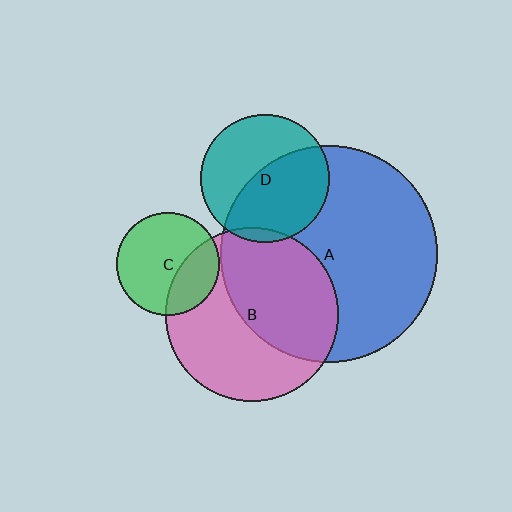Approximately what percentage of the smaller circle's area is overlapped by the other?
Approximately 5%.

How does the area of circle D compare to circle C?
Approximately 1.5 times.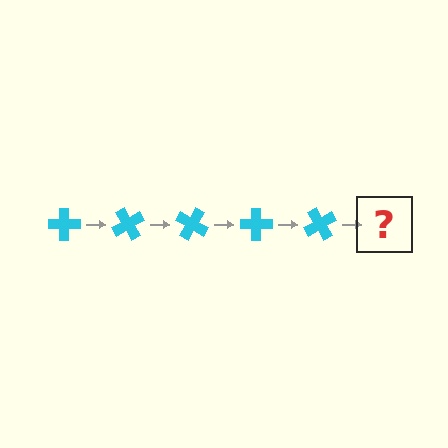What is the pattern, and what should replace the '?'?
The pattern is that the cross rotates 60 degrees each step. The '?' should be a cyan cross rotated 300 degrees.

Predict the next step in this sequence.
The next step is a cyan cross rotated 300 degrees.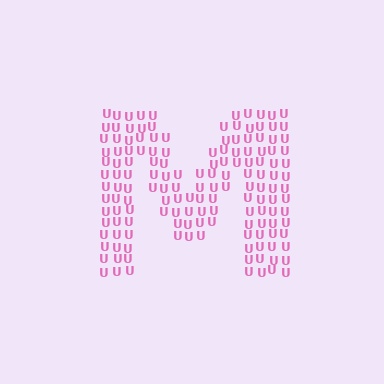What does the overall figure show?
The overall figure shows the letter M.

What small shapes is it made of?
It is made of small letter U's.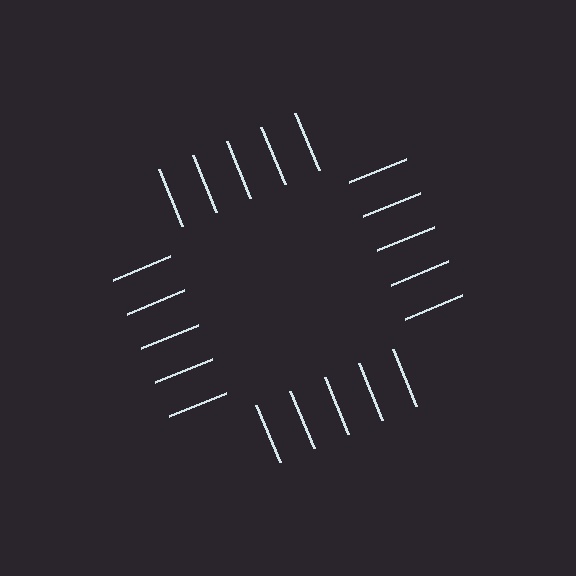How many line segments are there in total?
20 — 5 along each of the 4 edges.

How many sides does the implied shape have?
4 sides — the line-ends trace a square.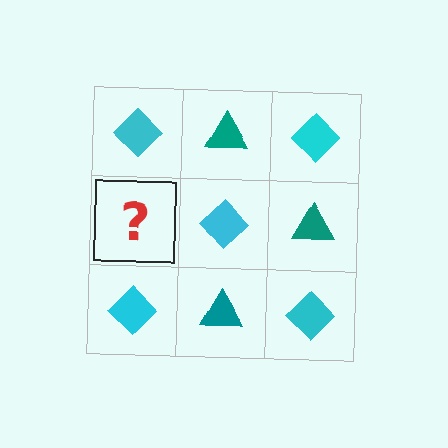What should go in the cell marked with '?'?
The missing cell should contain a teal triangle.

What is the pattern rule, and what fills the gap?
The rule is that it alternates cyan diamond and teal triangle in a checkerboard pattern. The gap should be filled with a teal triangle.